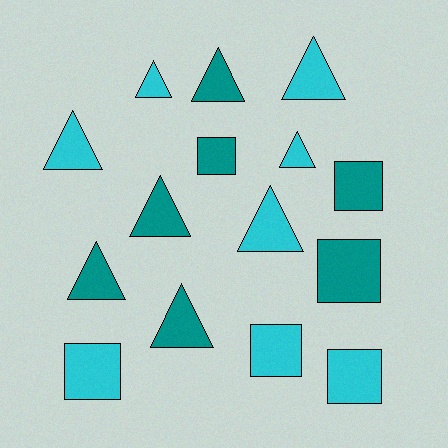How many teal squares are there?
There are 3 teal squares.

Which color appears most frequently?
Cyan, with 8 objects.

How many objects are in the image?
There are 15 objects.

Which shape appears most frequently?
Triangle, with 9 objects.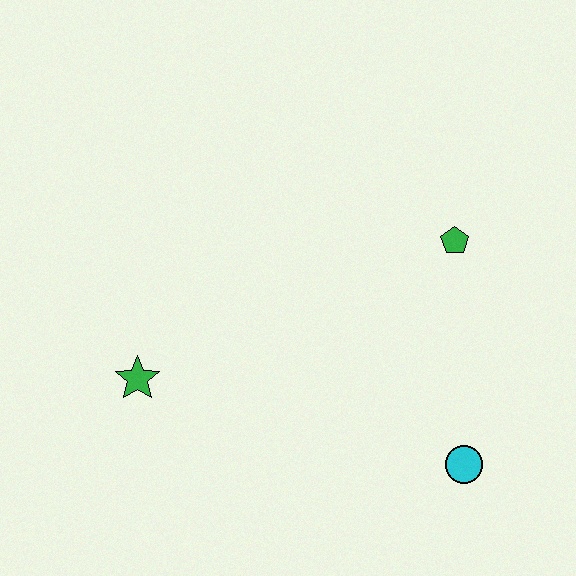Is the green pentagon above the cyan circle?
Yes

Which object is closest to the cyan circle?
The green pentagon is closest to the cyan circle.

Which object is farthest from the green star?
The green pentagon is farthest from the green star.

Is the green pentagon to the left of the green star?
No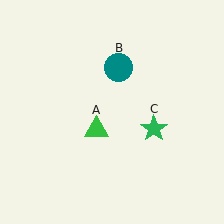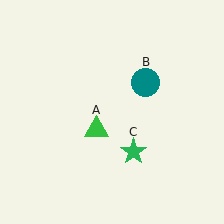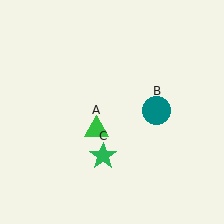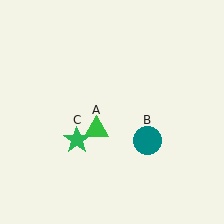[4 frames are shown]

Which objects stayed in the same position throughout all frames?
Green triangle (object A) remained stationary.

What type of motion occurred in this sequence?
The teal circle (object B), green star (object C) rotated clockwise around the center of the scene.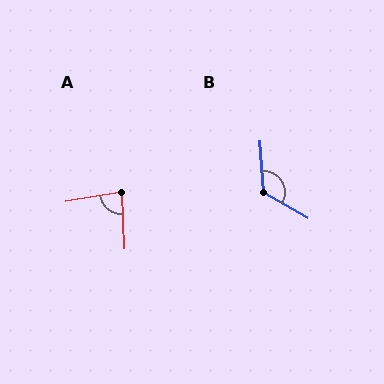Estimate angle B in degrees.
Approximately 123 degrees.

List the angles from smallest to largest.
A (82°), B (123°).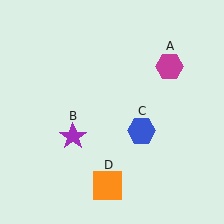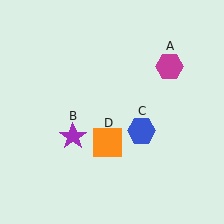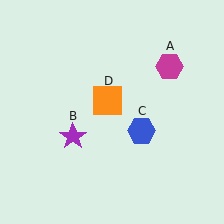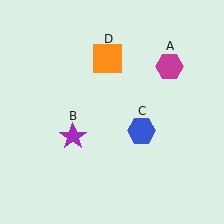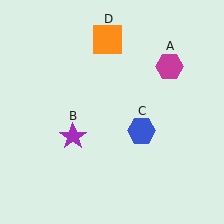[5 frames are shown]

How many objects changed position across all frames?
1 object changed position: orange square (object D).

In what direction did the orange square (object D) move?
The orange square (object D) moved up.